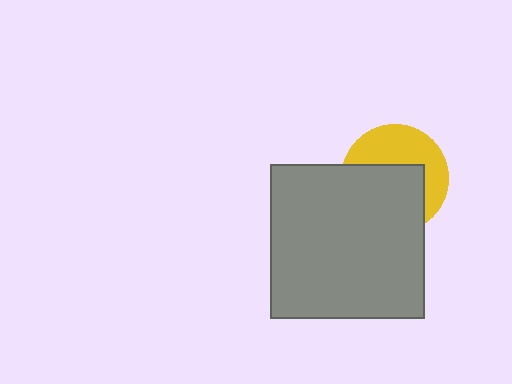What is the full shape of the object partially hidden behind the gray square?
The partially hidden object is a yellow circle.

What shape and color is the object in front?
The object in front is a gray square.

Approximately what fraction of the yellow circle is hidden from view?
Roughly 56% of the yellow circle is hidden behind the gray square.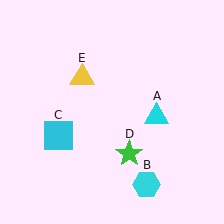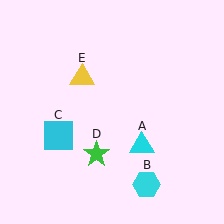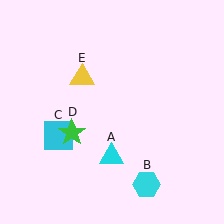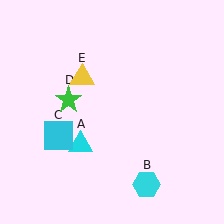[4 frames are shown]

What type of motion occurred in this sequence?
The cyan triangle (object A), green star (object D) rotated clockwise around the center of the scene.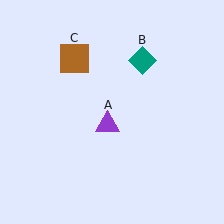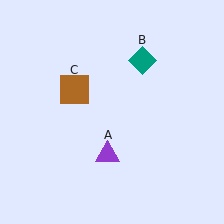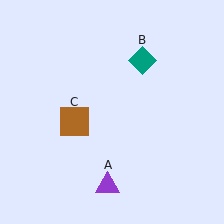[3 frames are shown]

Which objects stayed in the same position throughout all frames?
Teal diamond (object B) remained stationary.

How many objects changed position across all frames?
2 objects changed position: purple triangle (object A), brown square (object C).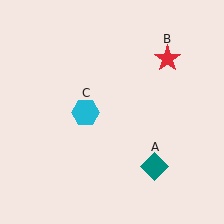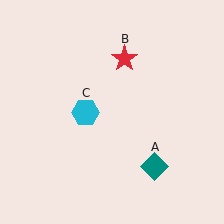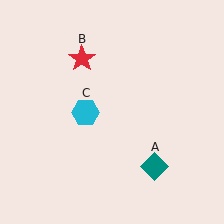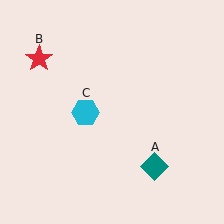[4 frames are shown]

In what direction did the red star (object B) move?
The red star (object B) moved left.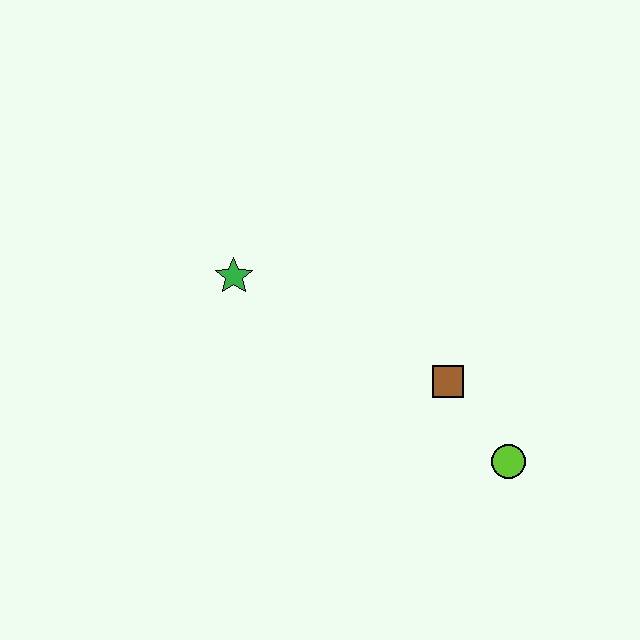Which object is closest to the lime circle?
The brown square is closest to the lime circle.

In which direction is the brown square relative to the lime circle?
The brown square is above the lime circle.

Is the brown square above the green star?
No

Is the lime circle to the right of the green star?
Yes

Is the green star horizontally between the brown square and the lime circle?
No